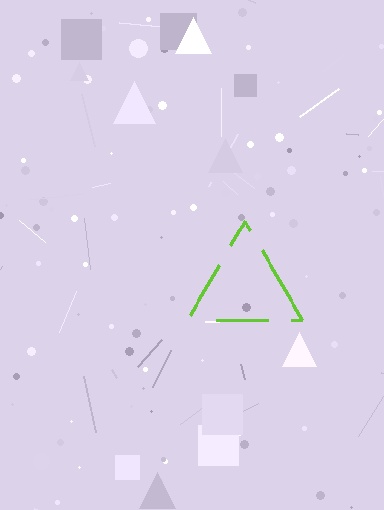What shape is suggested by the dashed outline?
The dashed outline suggests a triangle.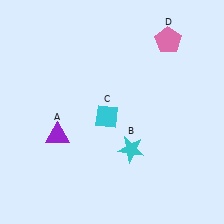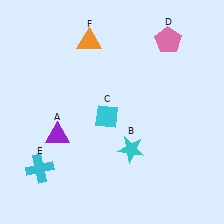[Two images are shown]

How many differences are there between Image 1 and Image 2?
There are 2 differences between the two images.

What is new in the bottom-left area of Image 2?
A cyan cross (E) was added in the bottom-left area of Image 2.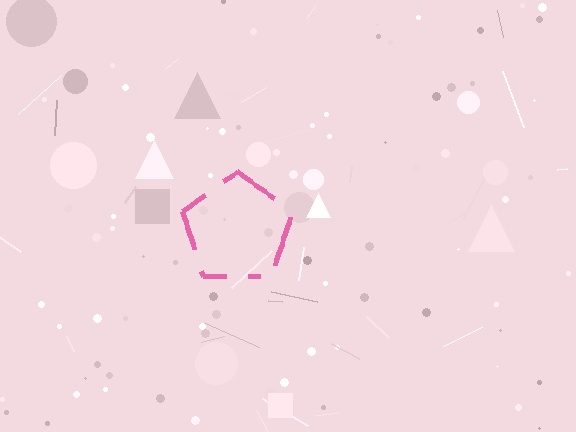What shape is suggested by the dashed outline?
The dashed outline suggests a pentagon.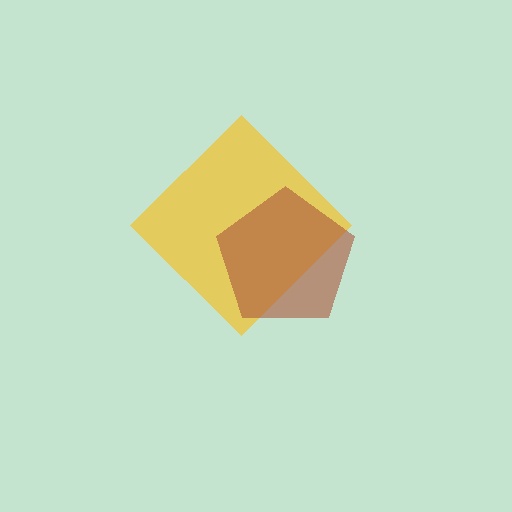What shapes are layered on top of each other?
The layered shapes are: a yellow diamond, a brown pentagon.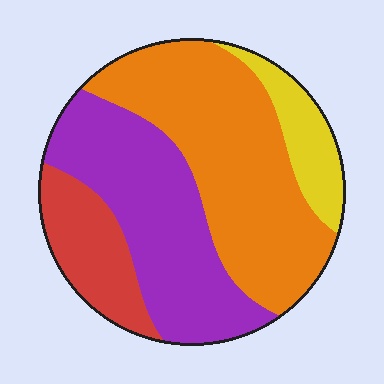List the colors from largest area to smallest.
From largest to smallest: orange, purple, red, yellow.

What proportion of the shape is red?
Red covers around 15% of the shape.